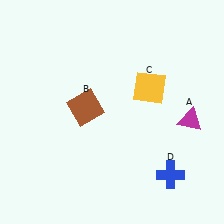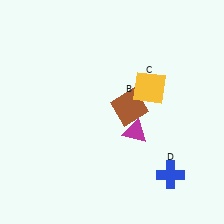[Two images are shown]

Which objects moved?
The objects that moved are: the magenta triangle (A), the brown square (B).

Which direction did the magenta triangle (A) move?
The magenta triangle (A) moved left.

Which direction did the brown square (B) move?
The brown square (B) moved right.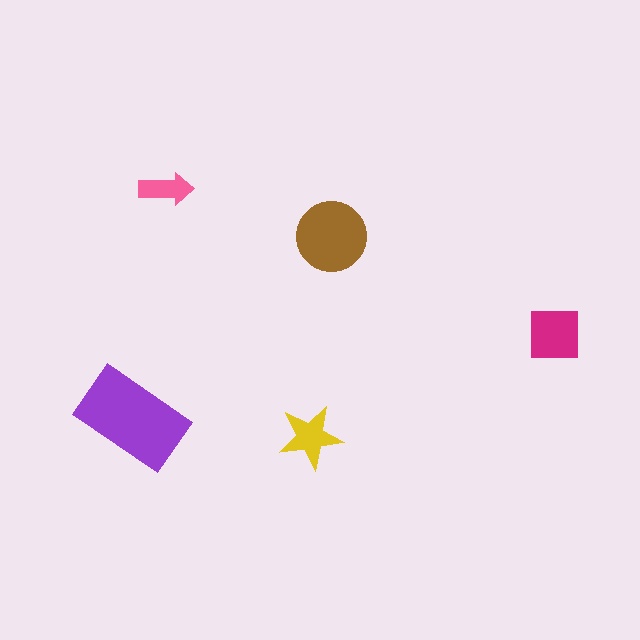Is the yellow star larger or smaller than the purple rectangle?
Smaller.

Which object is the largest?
The purple rectangle.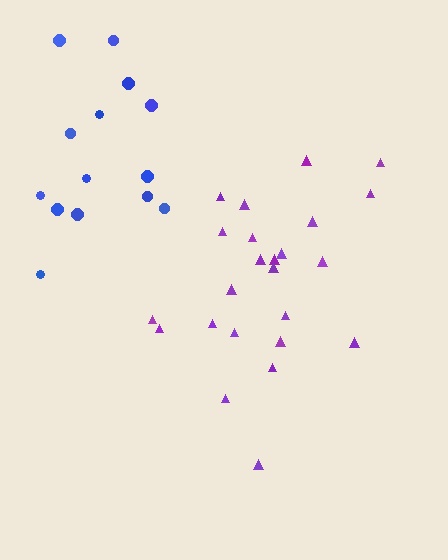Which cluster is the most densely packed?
Purple.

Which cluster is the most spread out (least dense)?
Blue.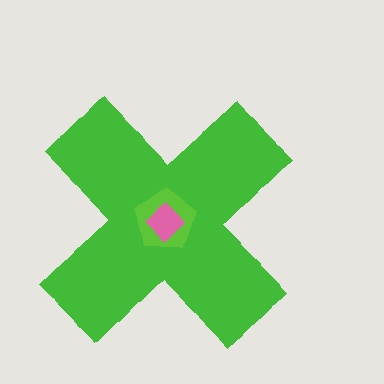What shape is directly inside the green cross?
The lime pentagon.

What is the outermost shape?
The green cross.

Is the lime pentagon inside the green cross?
Yes.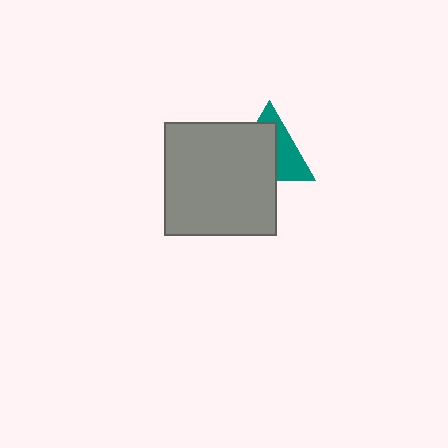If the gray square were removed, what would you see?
You would see the complete teal triangle.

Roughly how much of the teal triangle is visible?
A small part of it is visible (roughly 41%).